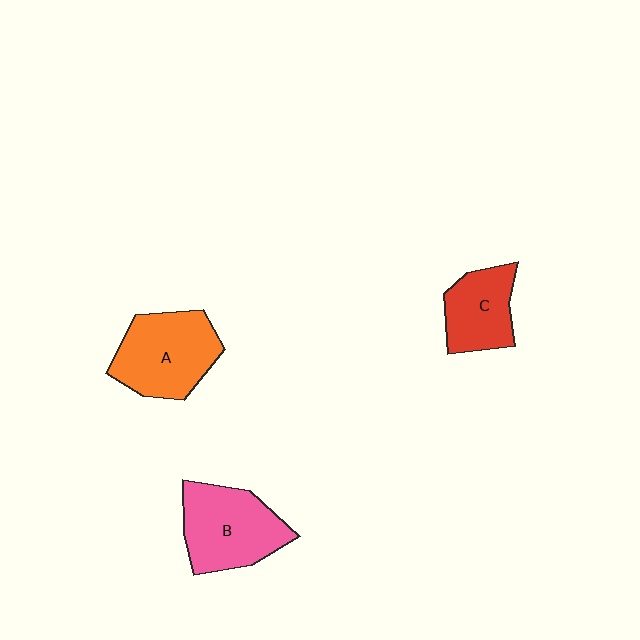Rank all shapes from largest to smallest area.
From largest to smallest: A (orange), B (pink), C (red).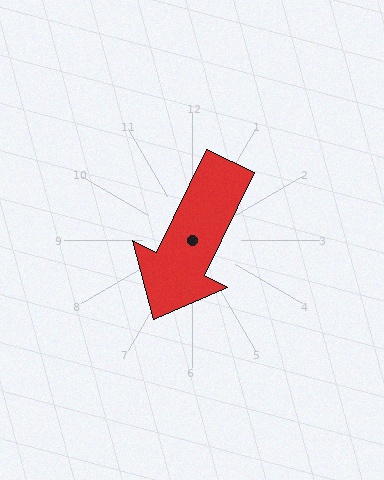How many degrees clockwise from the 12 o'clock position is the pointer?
Approximately 206 degrees.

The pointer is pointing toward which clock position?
Roughly 7 o'clock.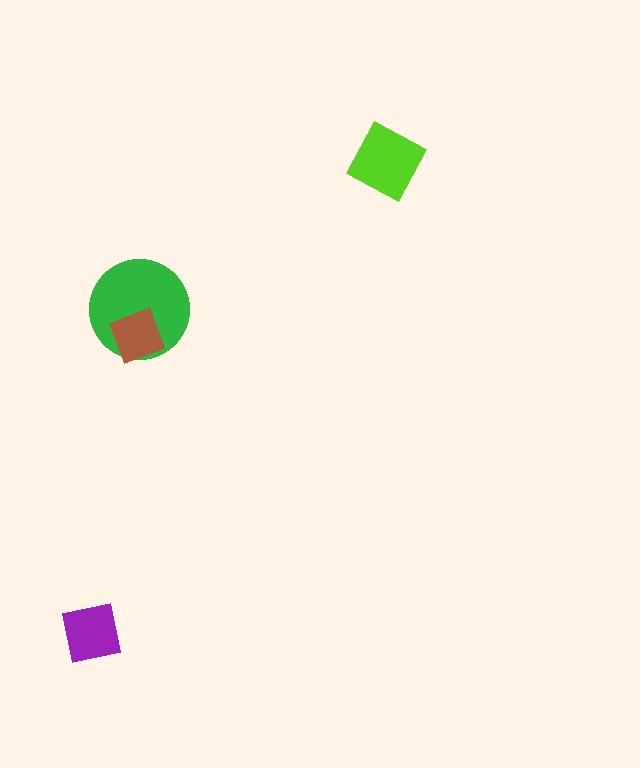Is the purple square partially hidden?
No, no other shape covers it.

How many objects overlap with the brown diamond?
1 object overlaps with the brown diamond.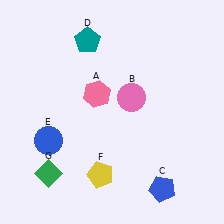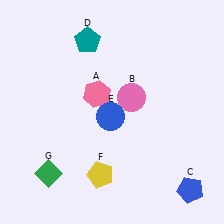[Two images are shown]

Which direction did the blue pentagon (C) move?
The blue pentagon (C) moved right.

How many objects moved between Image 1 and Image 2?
2 objects moved between the two images.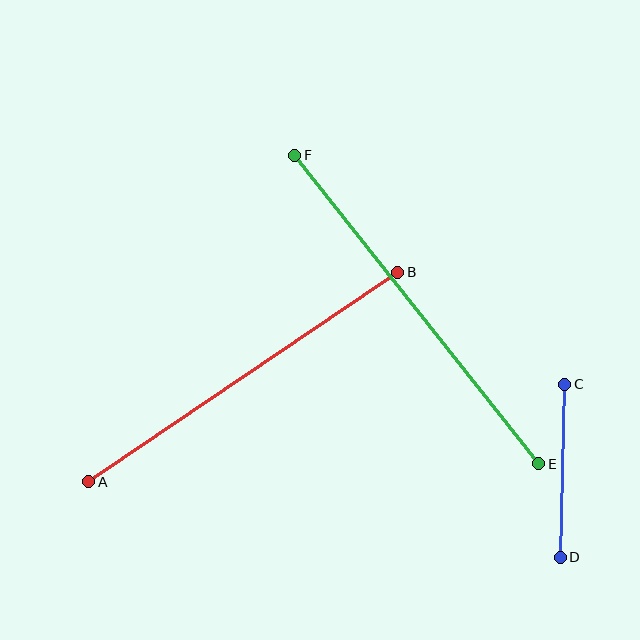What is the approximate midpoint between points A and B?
The midpoint is at approximately (243, 377) pixels.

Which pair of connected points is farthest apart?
Points E and F are farthest apart.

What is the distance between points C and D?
The distance is approximately 173 pixels.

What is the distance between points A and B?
The distance is approximately 374 pixels.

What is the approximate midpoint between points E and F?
The midpoint is at approximately (417, 309) pixels.